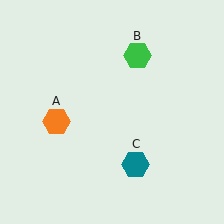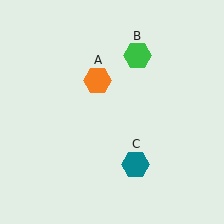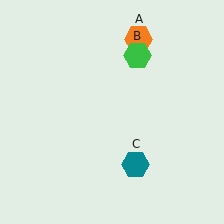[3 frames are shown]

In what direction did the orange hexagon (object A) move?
The orange hexagon (object A) moved up and to the right.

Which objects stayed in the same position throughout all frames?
Green hexagon (object B) and teal hexagon (object C) remained stationary.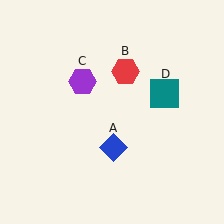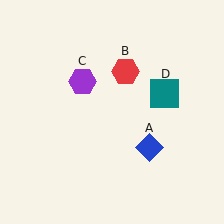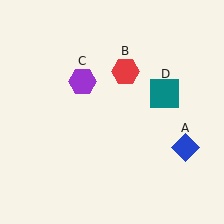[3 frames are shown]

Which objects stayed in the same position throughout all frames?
Red hexagon (object B) and purple hexagon (object C) and teal square (object D) remained stationary.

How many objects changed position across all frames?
1 object changed position: blue diamond (object A).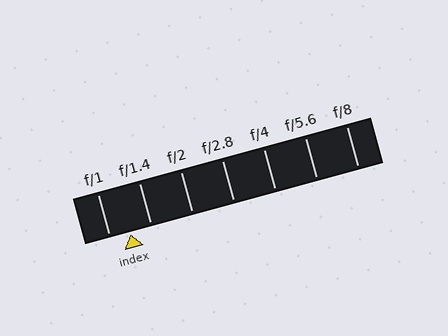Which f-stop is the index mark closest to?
The index mark is closest to f/1.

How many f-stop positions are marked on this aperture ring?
There are 7 f-stop positions marked.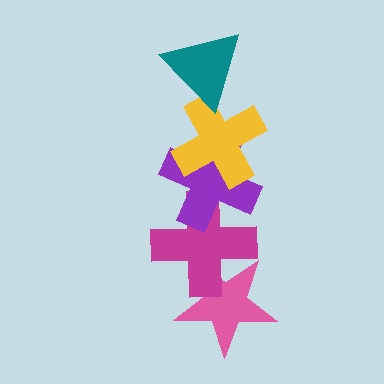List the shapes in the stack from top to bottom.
From top to bottom: the teal triangle, the yellow cross, the purple cross, the magenta cross, the pink star.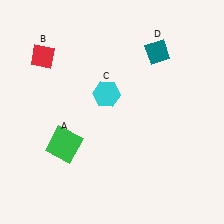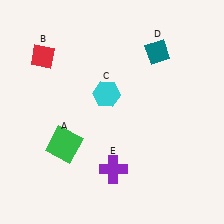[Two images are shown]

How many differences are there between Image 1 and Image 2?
There is 1 difference between the two images.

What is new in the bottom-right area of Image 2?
A purple cross (E) was added in the bottom-right area of Image 2.